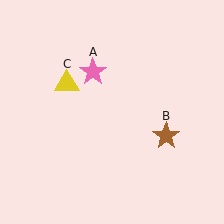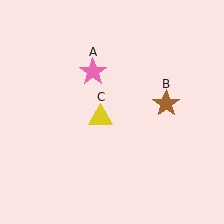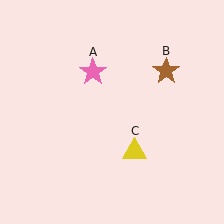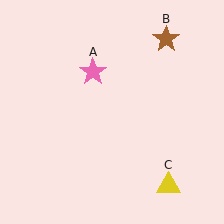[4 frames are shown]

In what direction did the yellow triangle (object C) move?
The yellow triangle (object C) moved down and to the right.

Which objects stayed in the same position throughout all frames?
Pink star (object A) remained stationary.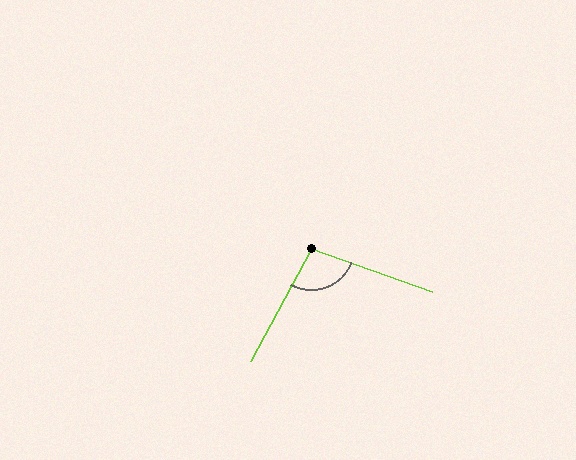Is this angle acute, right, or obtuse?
It is obtuse.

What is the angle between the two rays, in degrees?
Approximately 99 degrees.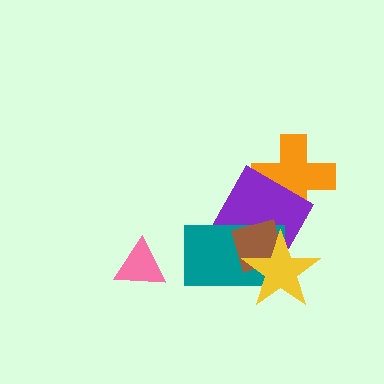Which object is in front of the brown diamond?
The yellow star is in front of the brown diamond.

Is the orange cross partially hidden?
Yes, it is partially covered by another shape.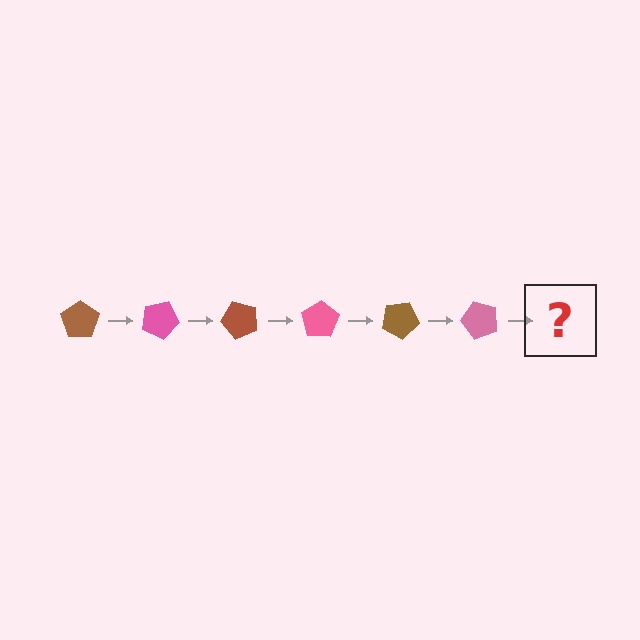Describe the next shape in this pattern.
It should be a brown pentagon, rotated 150 degrees from the start.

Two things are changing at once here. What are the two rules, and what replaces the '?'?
The two rules are that it rotates 25 degrees each step and the color cycles through brown and pink. The '?' should be a brown pentagon, rotated 150 degrees from the start.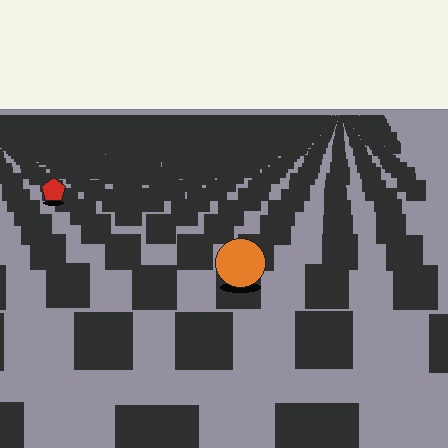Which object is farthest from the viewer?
The red pentagon is farthest from the viewer. It appears smaller and the ground texture around it is denser.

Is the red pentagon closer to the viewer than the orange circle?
No. The orange circle is closer — you can tell from the texture gradient: the ground texture is coarser near it.